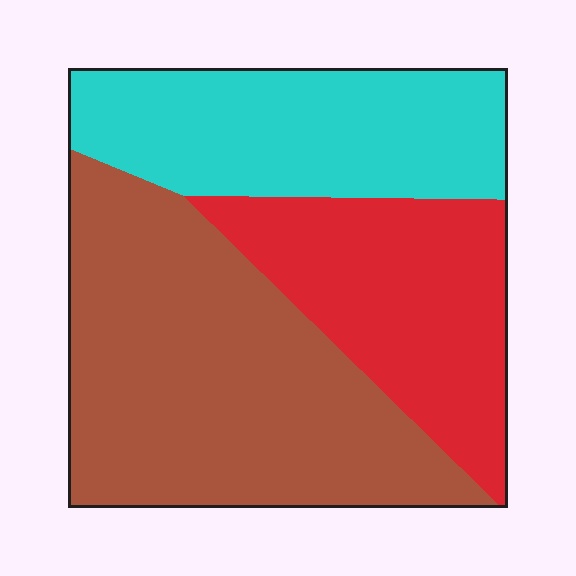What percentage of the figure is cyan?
Cyan covers around 30% of the figure.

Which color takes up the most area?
Brown, at roughly 45%.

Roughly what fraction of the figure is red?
Red takes up between a quarter and a half of the figure.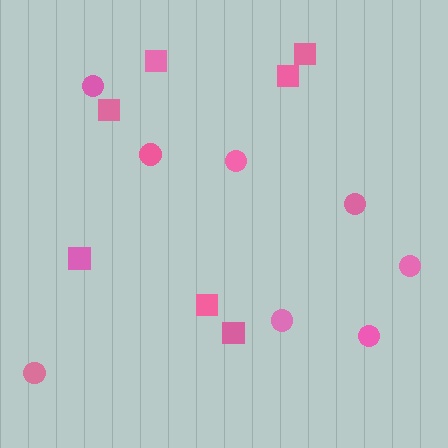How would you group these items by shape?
There are 2 groups: one group of squares (7) and one group of circles (8).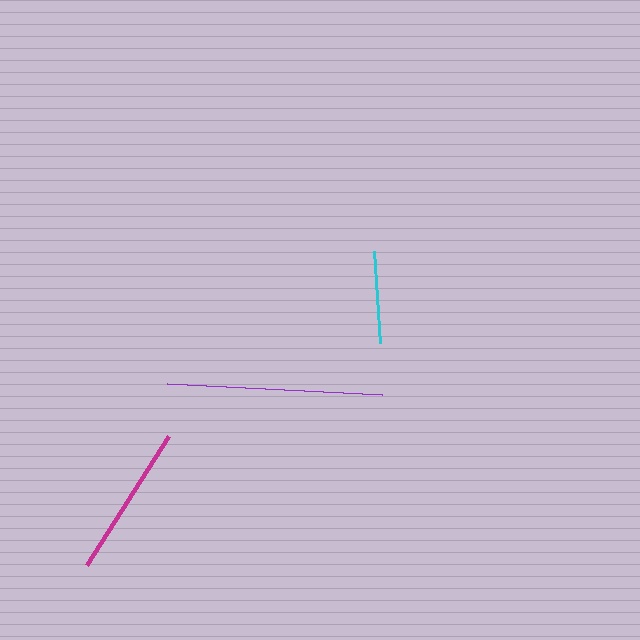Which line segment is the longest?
The purple line is the longest at approximately 215 pixels.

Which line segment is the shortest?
The cyan line is the shortest at approximately 93 pixels.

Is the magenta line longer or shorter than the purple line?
The purple line is longer than the magenta line.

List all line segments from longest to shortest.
From longest to shortest: purple, magenta, cyan.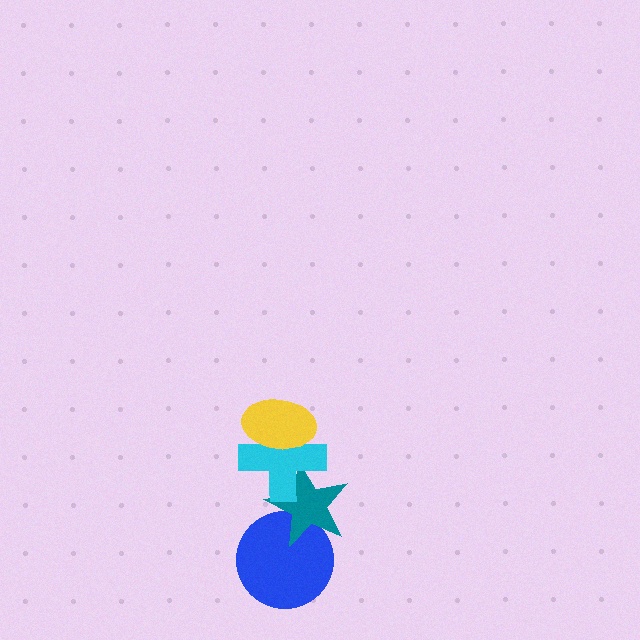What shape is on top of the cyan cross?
The yellow ellipse is on top of the cyan cross.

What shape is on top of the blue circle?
The teal star is on top of the blue circle.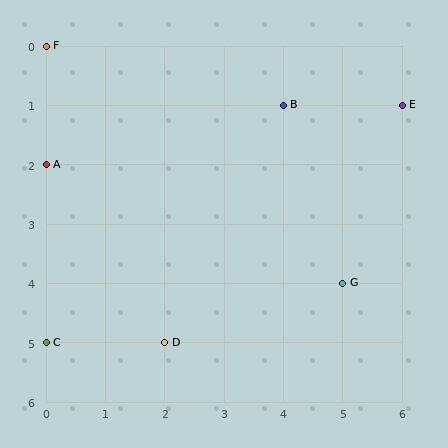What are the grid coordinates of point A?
Point A is at grid coordinates (0, 2).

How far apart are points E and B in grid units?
Points E and B are 2 columns apart.